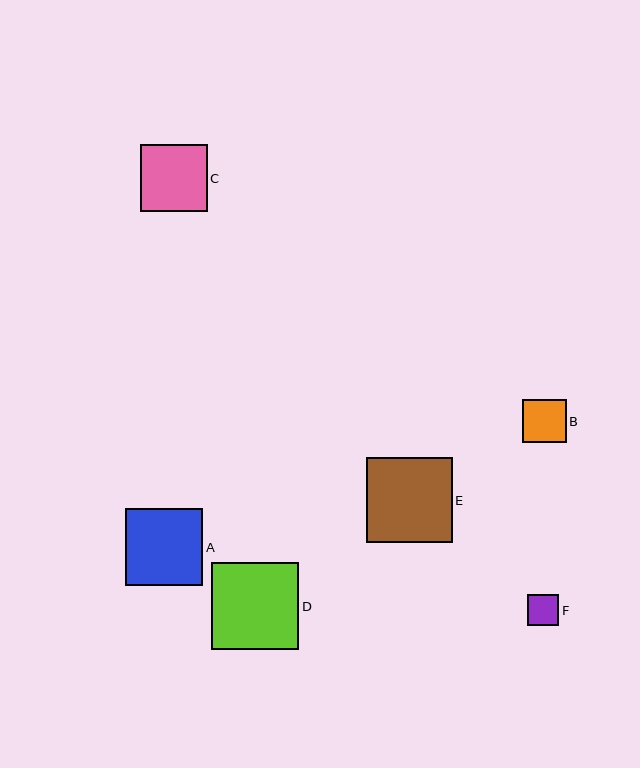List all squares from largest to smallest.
From largest to smallest: D, E, A, C, B, F.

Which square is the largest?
Square D is the largest with a size of approximately 87 pixels.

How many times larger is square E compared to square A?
Square E is approximately 1.1 times the size of square A.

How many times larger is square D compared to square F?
Square D is approximately 2.8 times the size of square F.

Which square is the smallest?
Square F is the smallest with a size of approximately 31 pixels.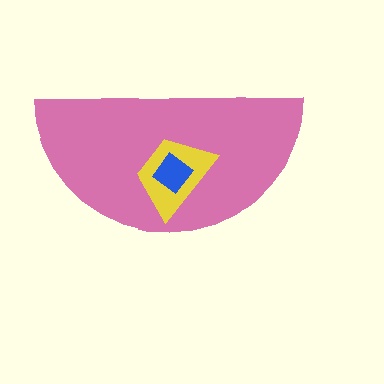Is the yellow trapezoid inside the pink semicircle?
Yes.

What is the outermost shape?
The pink semicircle.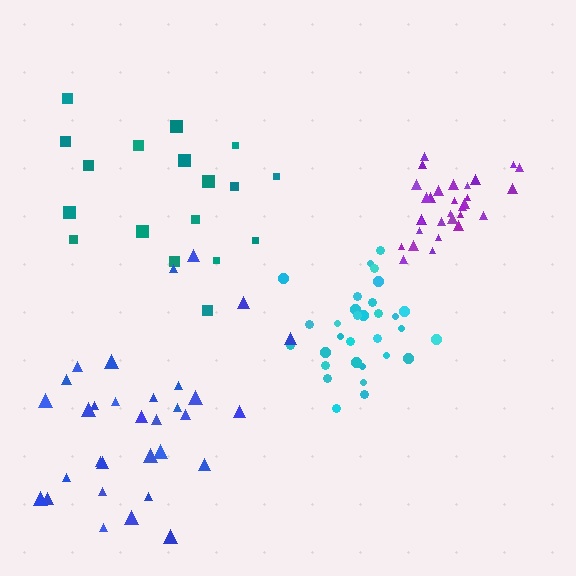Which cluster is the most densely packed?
Purple.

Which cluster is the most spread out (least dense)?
Teal.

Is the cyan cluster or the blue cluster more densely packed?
Cyan.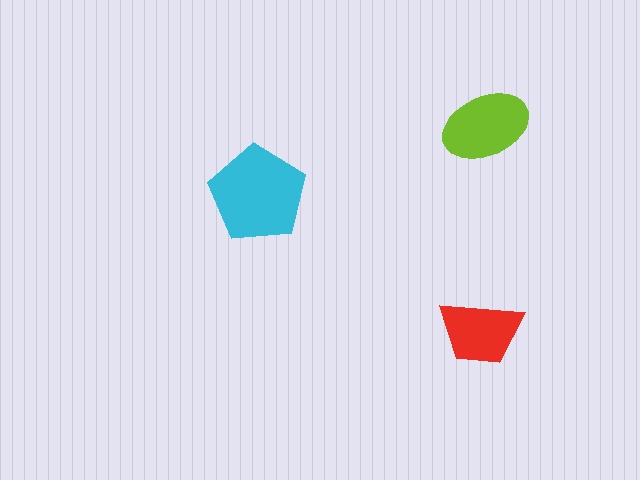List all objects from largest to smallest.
The cyan pentagon, the lime ellipse, the red trapezoid.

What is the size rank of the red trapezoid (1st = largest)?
3rd.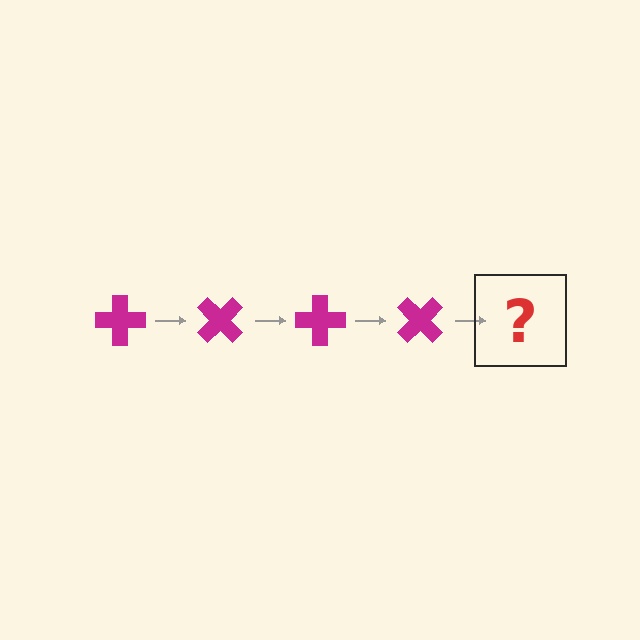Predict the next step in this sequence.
The next step is a magenta cross rotated 180 degrees.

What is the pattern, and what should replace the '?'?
The pattern is that the cross rotates 45 degrees each step. The '?' should be a magenta cross rotated 180 degrees.